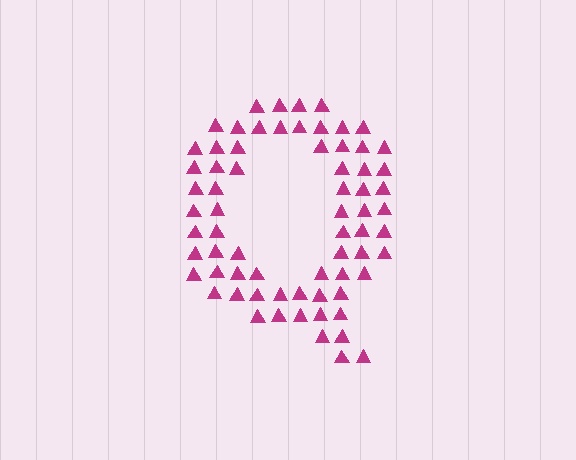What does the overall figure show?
The overall figure shows the letter Q.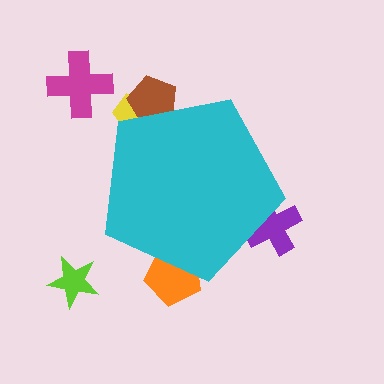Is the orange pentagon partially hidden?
Yes, the orange pentagon is partially hidden behind the cyan pentagon.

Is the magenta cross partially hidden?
No, the magenta cross is fully visible.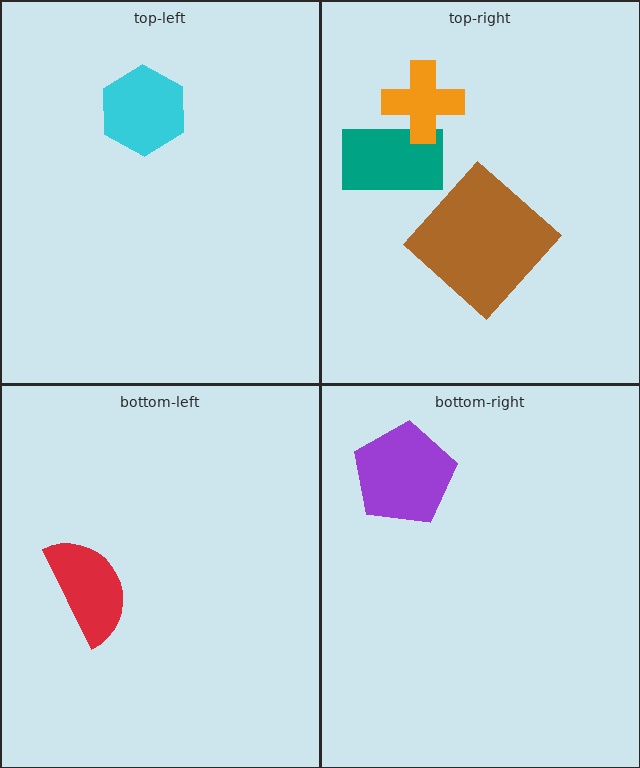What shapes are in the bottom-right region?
The purple pentagon.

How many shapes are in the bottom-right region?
1.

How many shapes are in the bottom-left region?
1.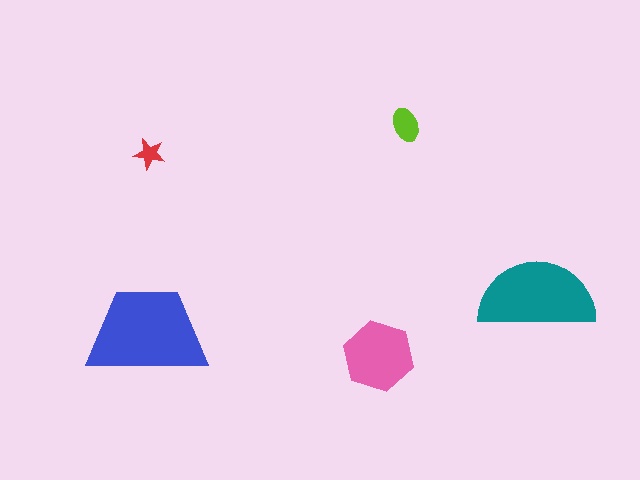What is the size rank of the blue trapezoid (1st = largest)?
1st.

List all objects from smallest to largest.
The red star, the lime ellipse, the pink hexagon, the teal semicircle, the blue trapezoid.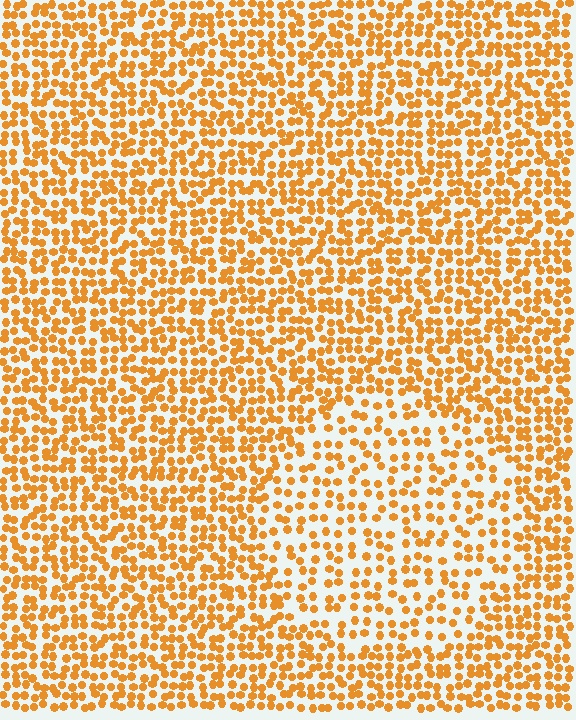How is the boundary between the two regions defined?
The boundary is defined by a change in element density (approximately 1.7x ratio). All elements are the same color, size, and shape.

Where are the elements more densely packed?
The elements are more densely packed outside the circle boundary.